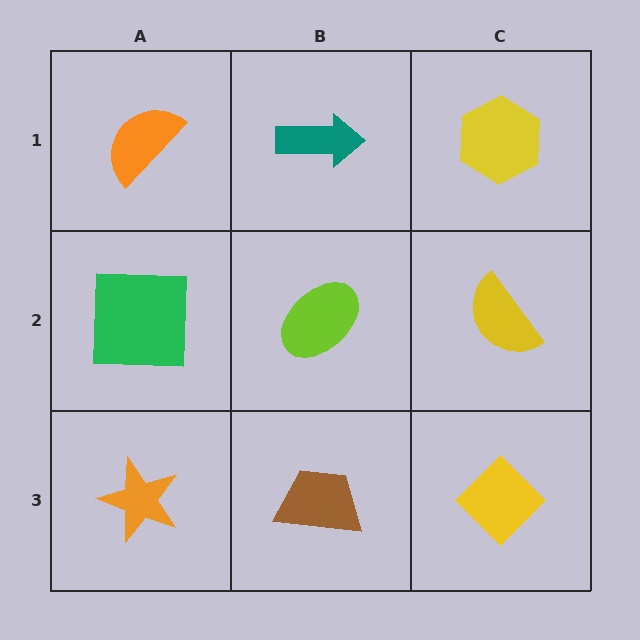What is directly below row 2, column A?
An orange star.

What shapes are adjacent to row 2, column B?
A teal arrow (row 1, column B), a brown trapezoid (row 3, column B), a green square (row 2, column A), a yellow semicircle (row 2, column C).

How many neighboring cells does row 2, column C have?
3.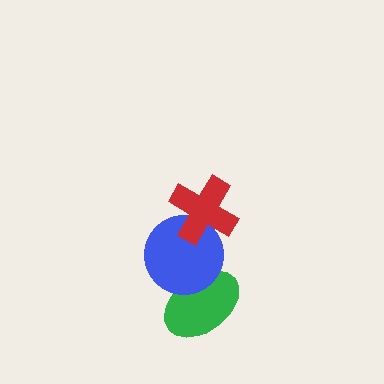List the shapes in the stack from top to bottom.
From top to bottom: the red cross, the blue circle, the green ellipse.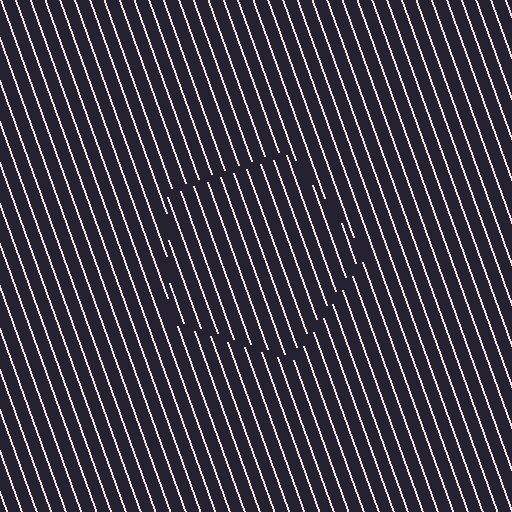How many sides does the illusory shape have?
5 sides — the line-ends trace a pentagon.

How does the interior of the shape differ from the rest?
The interior of the shape contains the same grating, shifted by half a period — the contour is defined by the phase discontinuity where line-ends from the inner and outer gratings abut.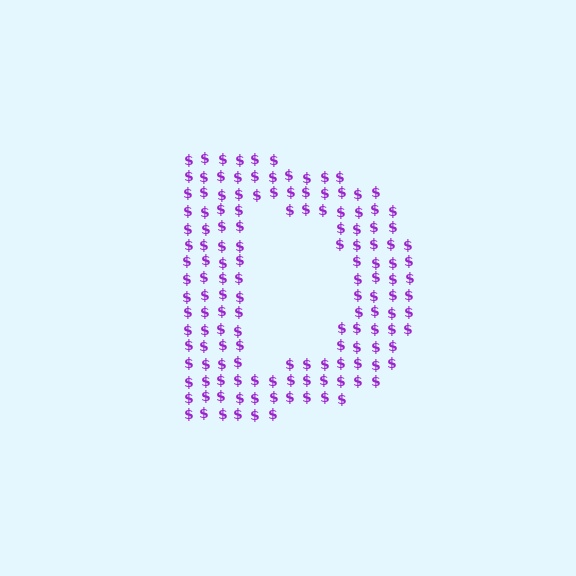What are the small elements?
The small elements are dollar signs.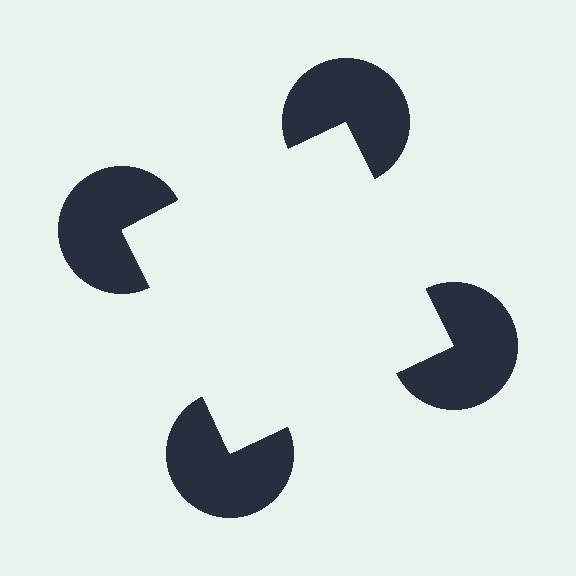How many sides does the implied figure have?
4 sides.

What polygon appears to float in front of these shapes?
An illusory square — its edges are inferred from the aligned wedge cuts in the pac-man discs, not physically drawn.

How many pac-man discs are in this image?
There are 4 — one at each vertex of the illusory square.